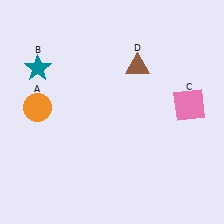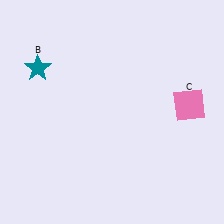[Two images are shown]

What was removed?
The orange circle (A), the brown triangle (D) were removed in Image 2.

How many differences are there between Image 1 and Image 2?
There are 2 differences between the two images.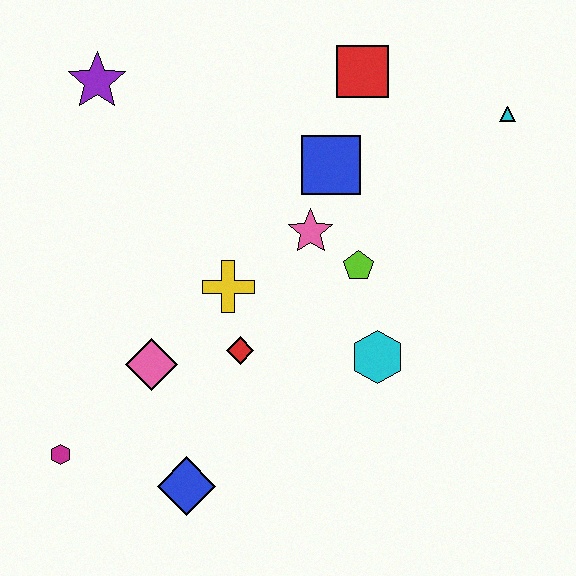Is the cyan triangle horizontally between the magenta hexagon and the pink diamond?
No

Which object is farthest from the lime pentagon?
The magenta hexagon is farthest from the lime pentagon.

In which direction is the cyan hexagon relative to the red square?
The cyan hexagon is below the red square.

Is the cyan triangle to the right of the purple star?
Yes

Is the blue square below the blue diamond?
No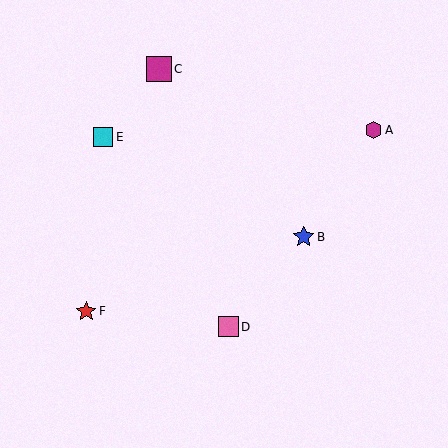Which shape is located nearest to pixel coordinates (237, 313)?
The pink square (labeled D) at (228, 327) is nearest to that location.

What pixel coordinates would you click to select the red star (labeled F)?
Click at (86, 311) to select the red star F.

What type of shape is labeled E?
Shape E is a cyan square.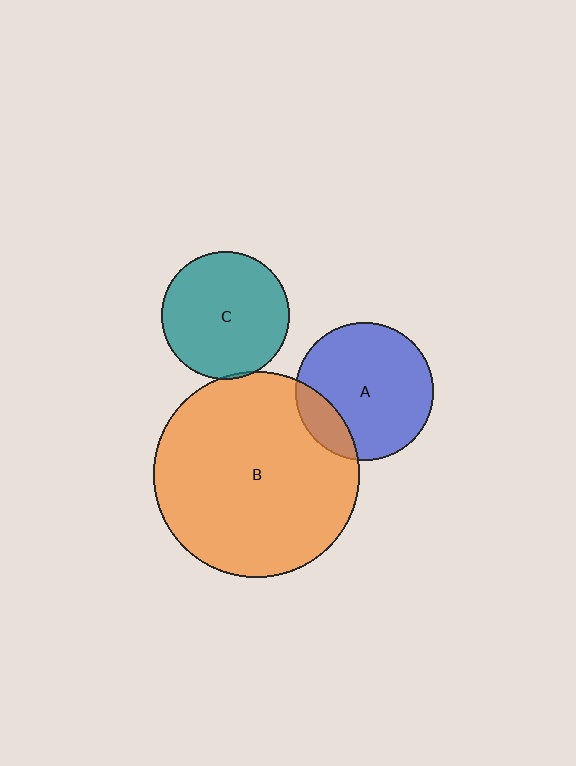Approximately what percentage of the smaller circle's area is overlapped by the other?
Approximately 5%.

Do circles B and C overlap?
Yes.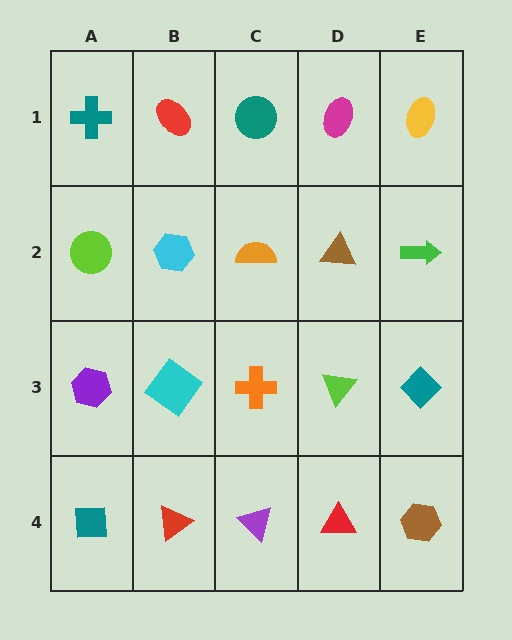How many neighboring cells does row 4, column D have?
3.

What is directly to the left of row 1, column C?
A red ellipse.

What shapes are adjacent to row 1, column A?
A lime circle (row 2, column A), a red ellipse (row 1, column B).